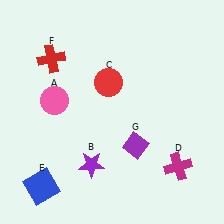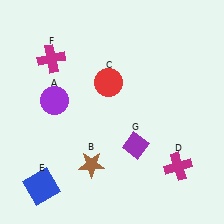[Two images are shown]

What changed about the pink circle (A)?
In Image 1, A is pink. In Image 2, it changed to purple.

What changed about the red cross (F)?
In Image 1, F is red. In Image 2, it changed to magenta.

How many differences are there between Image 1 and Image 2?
There are 3 differences between the two images.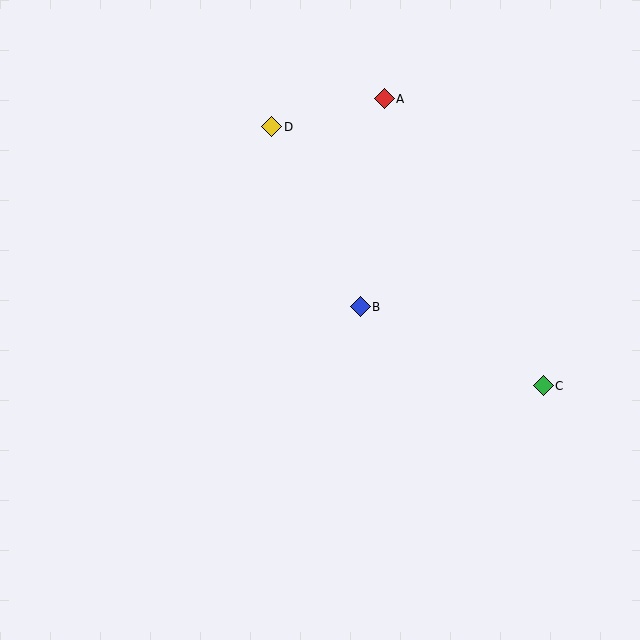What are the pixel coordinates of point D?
Point D is at (272, 127).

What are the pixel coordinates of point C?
Point C is at (543, 386).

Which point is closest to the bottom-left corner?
Point B is closest to the bottom-left corner.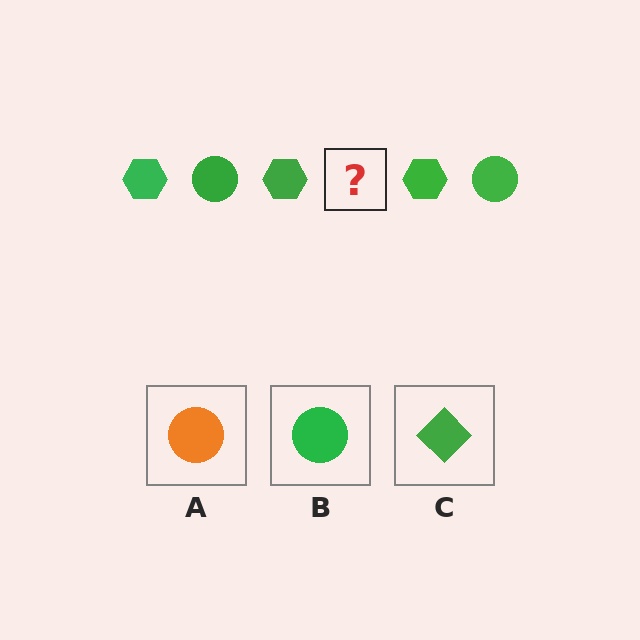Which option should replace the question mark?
Option B.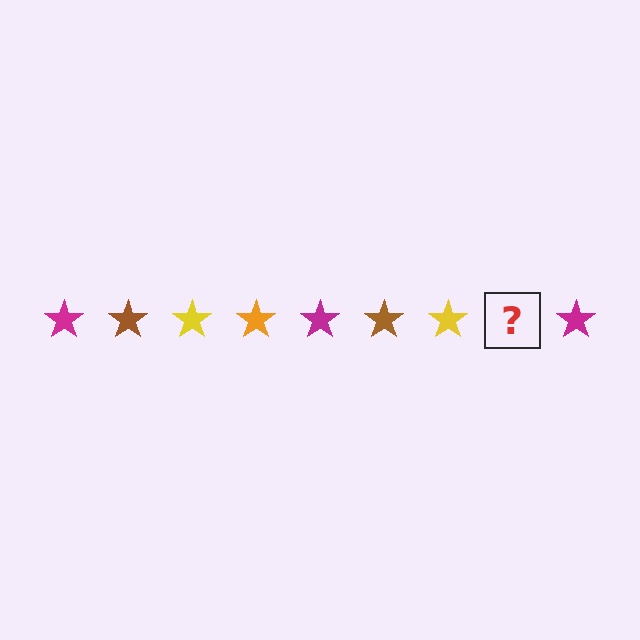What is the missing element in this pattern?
The missing element is an orange star.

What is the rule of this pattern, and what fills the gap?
The rule is that the pattern cycles through magenta, brown, yellow, orange stars. The gap should be filled with an orange star.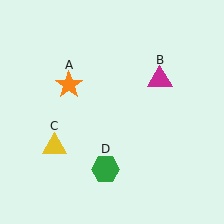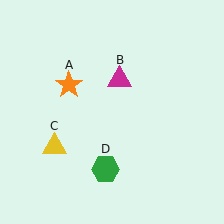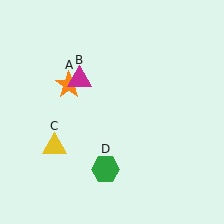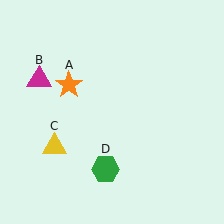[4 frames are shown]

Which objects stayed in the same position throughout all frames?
Orange star (object A) and yellow triangle (object C) and green hexagon (object D) remained stationary.